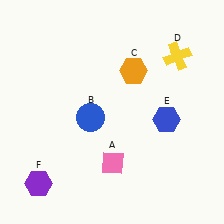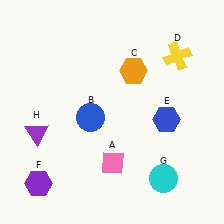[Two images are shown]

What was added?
A cyan circle (G), a purple triangle (H) were added in Image 2.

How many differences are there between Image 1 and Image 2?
There are 2 differences between the two images.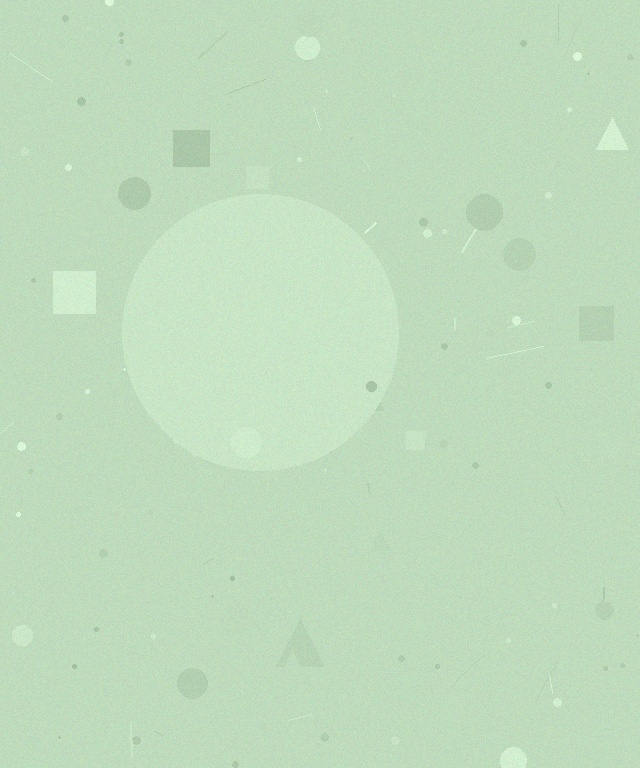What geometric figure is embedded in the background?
A circle is embedded in the background.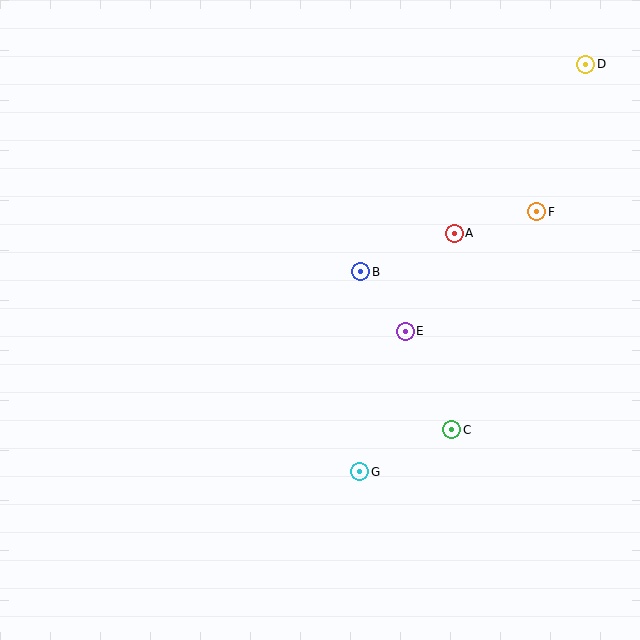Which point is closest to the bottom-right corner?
Point C is closest to the bottom-right corner.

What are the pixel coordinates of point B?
Point B is at (361, 272).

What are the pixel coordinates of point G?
Point G is at (360, 472).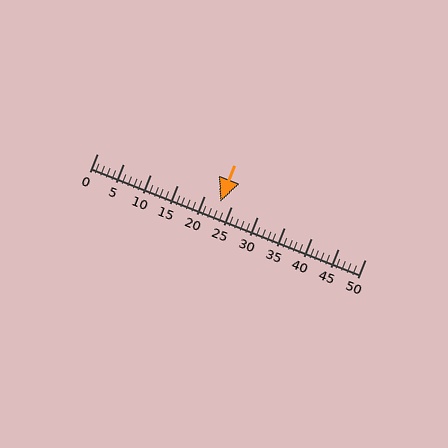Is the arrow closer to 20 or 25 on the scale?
The arrow is closer to 25.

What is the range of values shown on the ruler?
The ruler shows values from 0 to 50.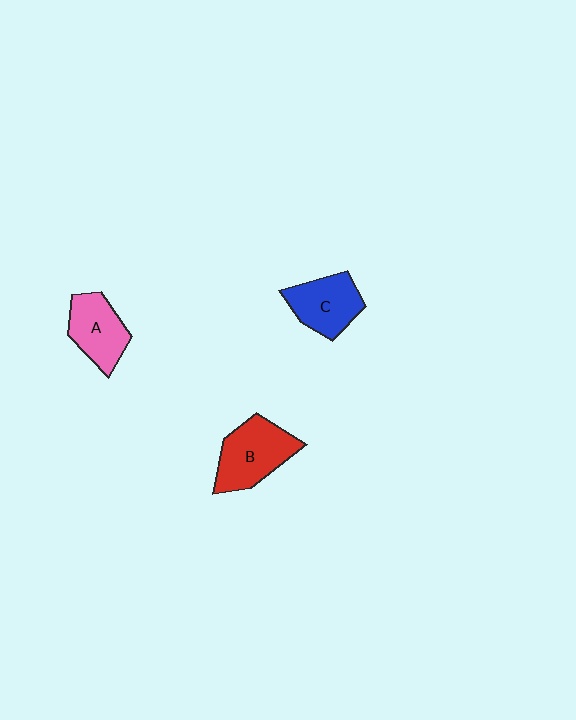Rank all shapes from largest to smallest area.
From largest to smallest: B (red), C (blue), A (pink).